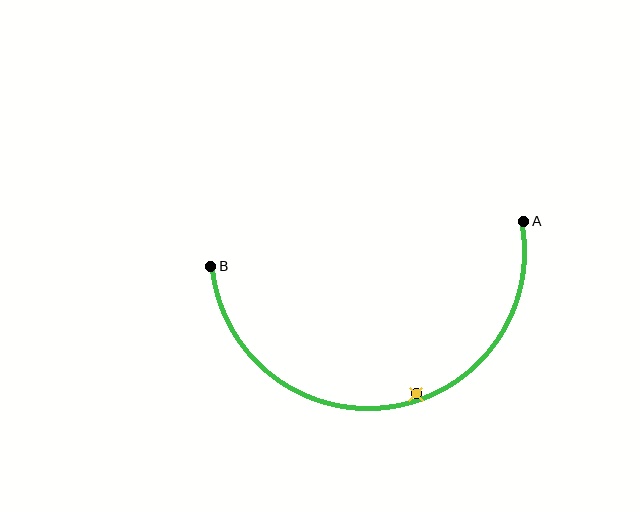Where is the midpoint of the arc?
The arc midpoint is the point on the curve farthest from the straight line joining A and B. It sits below that line.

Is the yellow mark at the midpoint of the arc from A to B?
No — the yellow mark does not lie on the arc at all. It sits slightly inside the curve.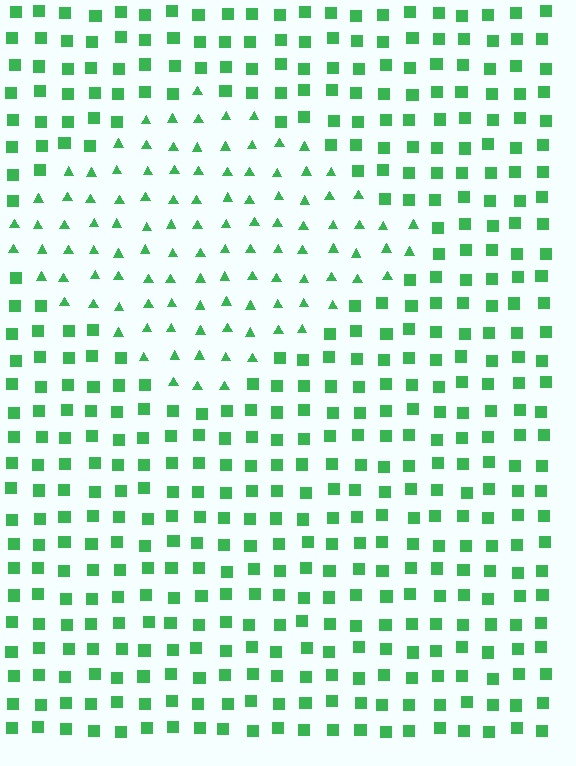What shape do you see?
I see a diamond.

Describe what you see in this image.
The image is filled with small green elements arranged in a uniform grid. A diamond-shaped region contains triangles, while the surrounding area contains squares. The boundary is defined purely by the change in element shape.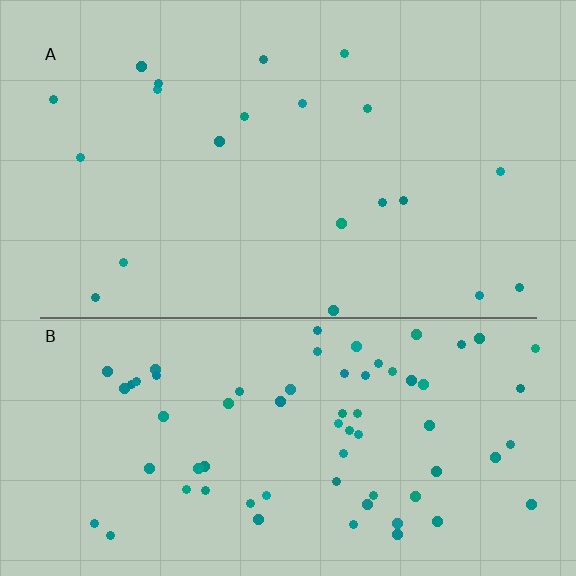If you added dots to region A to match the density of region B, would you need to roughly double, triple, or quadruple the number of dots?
Approximately triple.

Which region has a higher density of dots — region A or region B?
B (the bottom).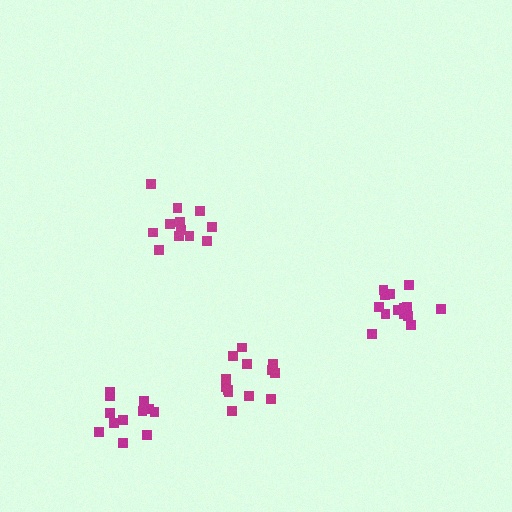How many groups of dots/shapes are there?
There are 4 groups.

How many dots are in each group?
Group 1: 13 dots, Group 2: 12 dots, Group 3: 14 dots, Group 4: 13 dots (52 total).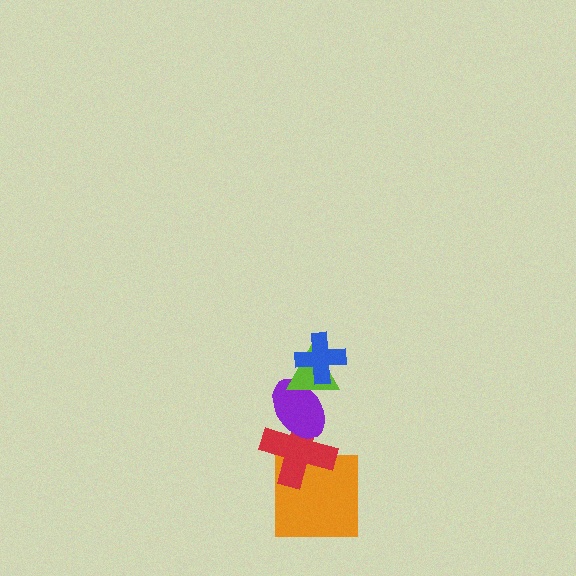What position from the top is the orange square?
The orange square is 5th from the top.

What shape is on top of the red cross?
The purple ellipse is on top of the red cross.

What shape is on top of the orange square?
The red cross is on top of the orange square.